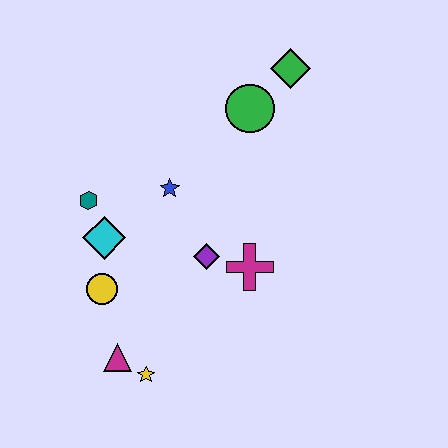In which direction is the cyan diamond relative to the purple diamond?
The cyan diamond is to the left of the purple diamond.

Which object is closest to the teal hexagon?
The cyan diamond is closest to the teal hexagon.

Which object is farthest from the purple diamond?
The green diamond is farthest from the purple diamond.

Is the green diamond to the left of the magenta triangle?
No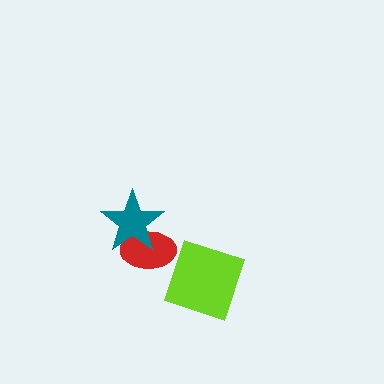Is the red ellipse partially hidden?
Yes, it is partially covered by another shape.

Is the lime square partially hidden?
No, no other shape covers it.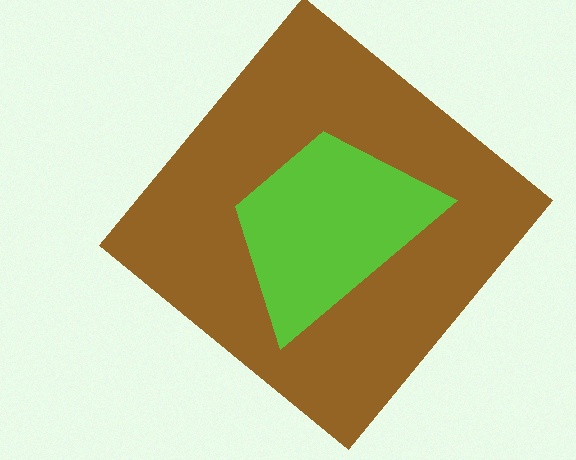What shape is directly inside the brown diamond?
The lime trapezoid.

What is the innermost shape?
The lime trapezoid.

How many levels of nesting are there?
2.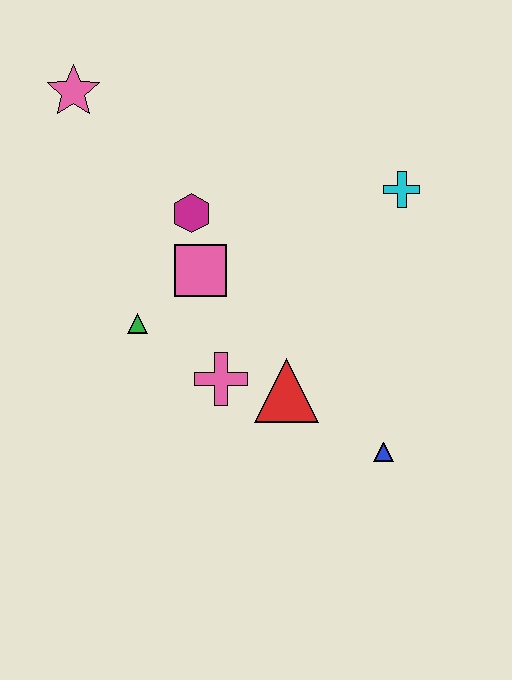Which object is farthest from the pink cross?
The pink star is farthest from the pink cross.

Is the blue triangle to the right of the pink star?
Yes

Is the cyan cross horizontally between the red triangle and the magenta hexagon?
No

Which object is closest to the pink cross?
The red triangle is closest to the pink cross.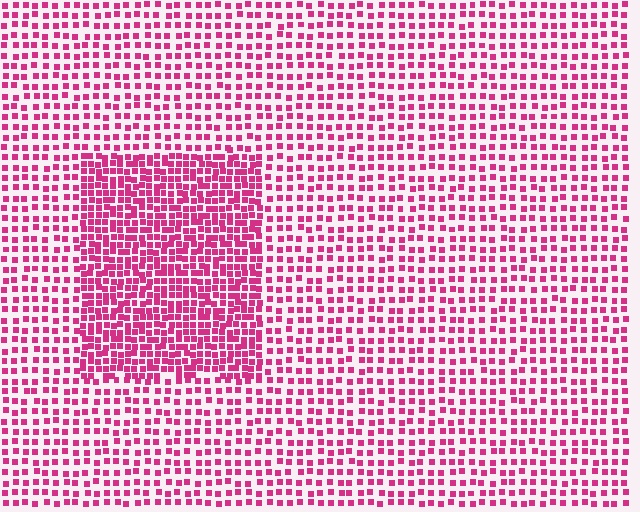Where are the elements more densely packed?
The elements are more densely packed inside the rectangle boundary.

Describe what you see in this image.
The image contains small magenta elements arranged at two different densities. A rectangle-shaped region is visible where the elements are more densely packed than the surrounding area.